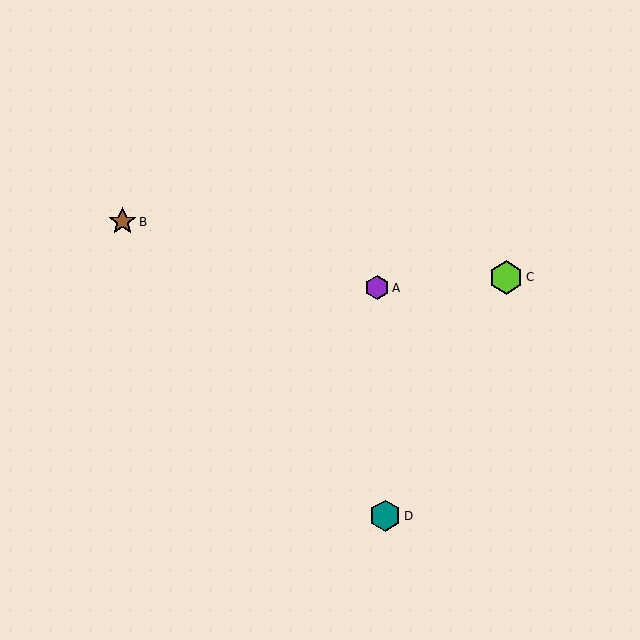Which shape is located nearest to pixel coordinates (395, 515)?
The teal hexagon (labeled D) at (385, 516) is nearest to that location.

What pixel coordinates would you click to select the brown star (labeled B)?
Click at (122, 222) to select the brown star B.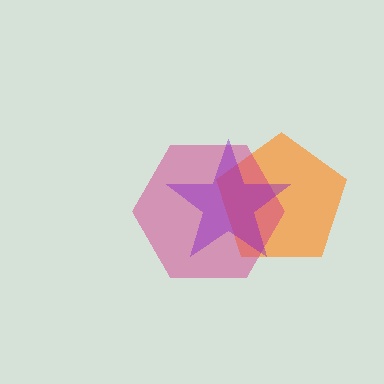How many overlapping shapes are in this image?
There are 3 overlapping shapes in the image.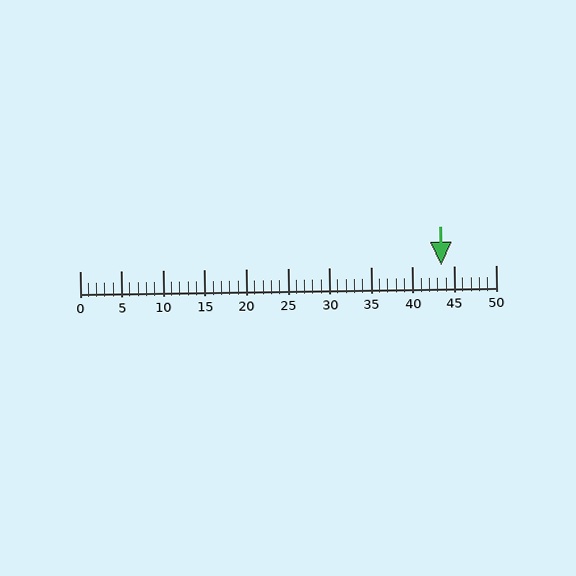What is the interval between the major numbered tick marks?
The major tick marks are spaced 5 units apart.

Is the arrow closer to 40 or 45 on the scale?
The arrow is closer to 45.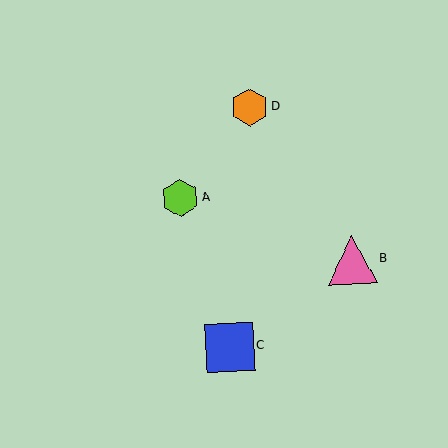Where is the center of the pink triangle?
The center of the pink triangle is at (352, 260).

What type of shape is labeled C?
Shape C is a blue square.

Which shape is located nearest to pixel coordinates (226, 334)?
The blue square (labeled C) at (230, 347) is nearest to that location.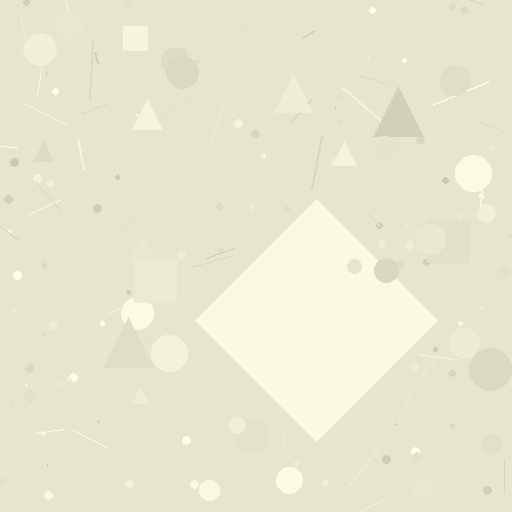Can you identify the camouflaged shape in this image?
The camouflaged shape is a diamond.